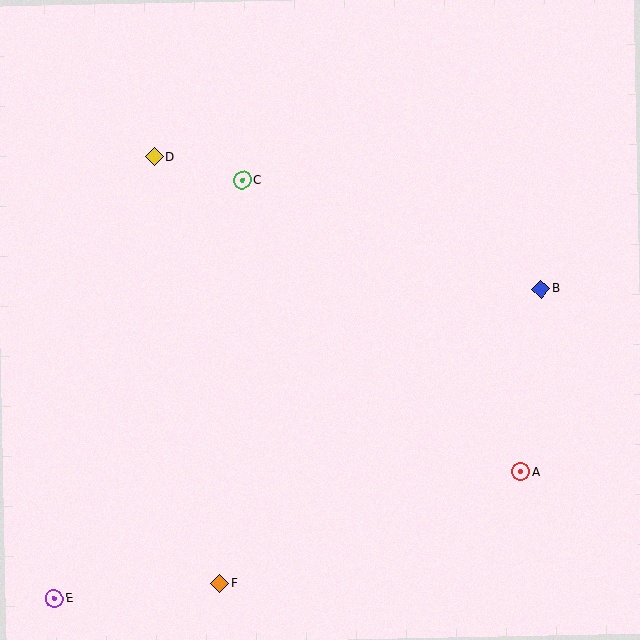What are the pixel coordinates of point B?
Point B is at (541, 289).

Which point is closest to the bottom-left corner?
Point E is closest to the bottom-left corner.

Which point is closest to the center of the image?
Point C at (242, 180) is closest to the center.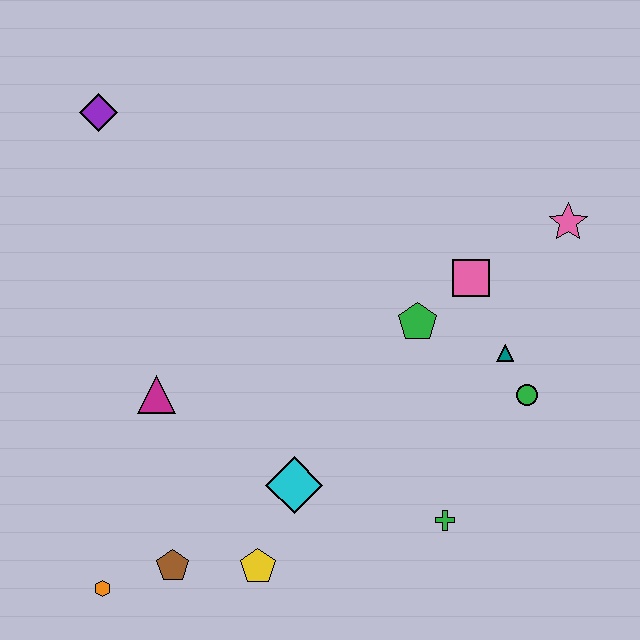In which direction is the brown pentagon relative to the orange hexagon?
The brown pentagon is to the right of the orange hexagon.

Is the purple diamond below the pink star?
No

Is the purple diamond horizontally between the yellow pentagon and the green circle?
No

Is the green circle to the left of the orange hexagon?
No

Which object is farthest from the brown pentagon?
The pink star is farthest from the brown pentagon.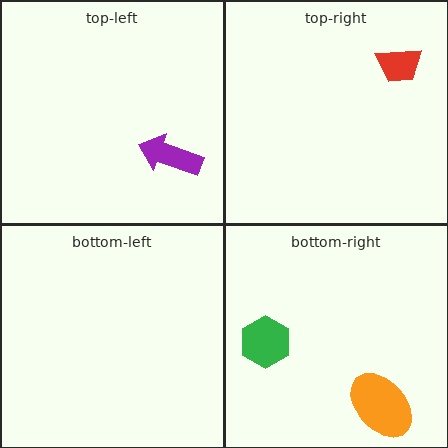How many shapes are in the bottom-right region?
2.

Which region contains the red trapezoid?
The top-right region.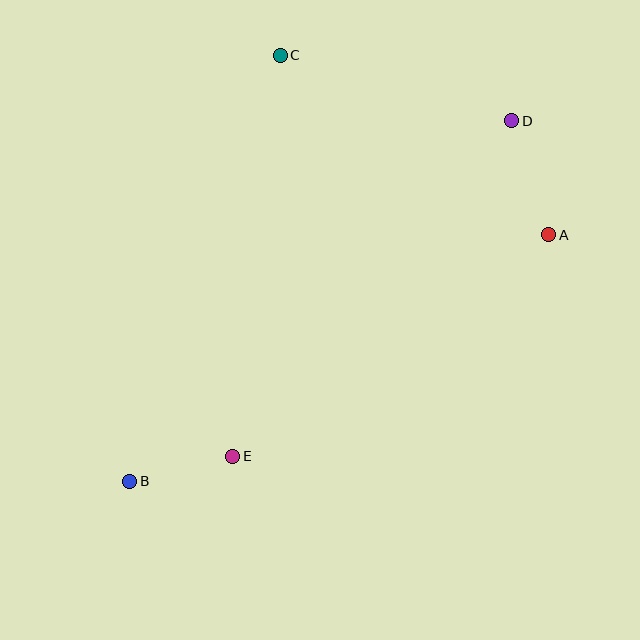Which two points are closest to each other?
Points B and E are closest to each other.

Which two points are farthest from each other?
Points B and D are farthest from each other.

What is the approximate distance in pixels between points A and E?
The distance between A and E is approximately 386 pixels.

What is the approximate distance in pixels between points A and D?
The distance between A and D is approximately 120 pixels.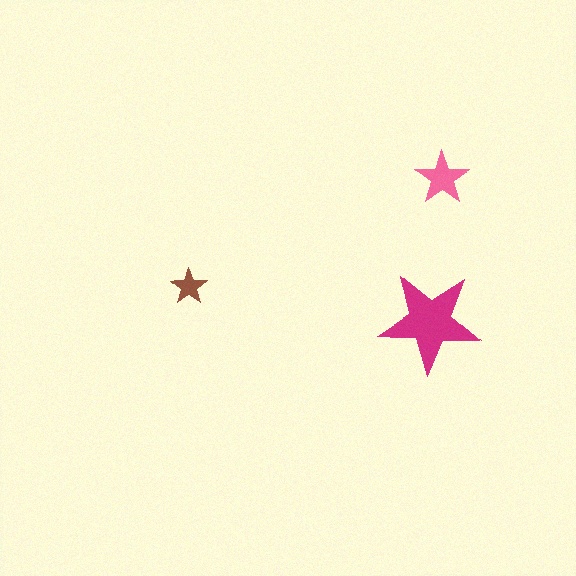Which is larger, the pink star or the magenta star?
The magenta one.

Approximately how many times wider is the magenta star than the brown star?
About 3 times wider.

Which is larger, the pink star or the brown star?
The pink one.